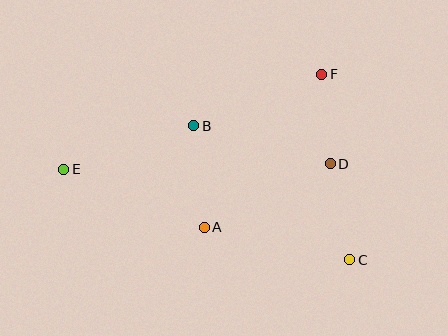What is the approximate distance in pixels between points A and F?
The distance between A and F is approximately 193 pixels.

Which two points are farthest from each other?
Points C and E are farthest from each other.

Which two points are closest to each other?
Points D and F are closest to each other.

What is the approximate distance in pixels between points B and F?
The distance between B and F is approximately 138 pixels.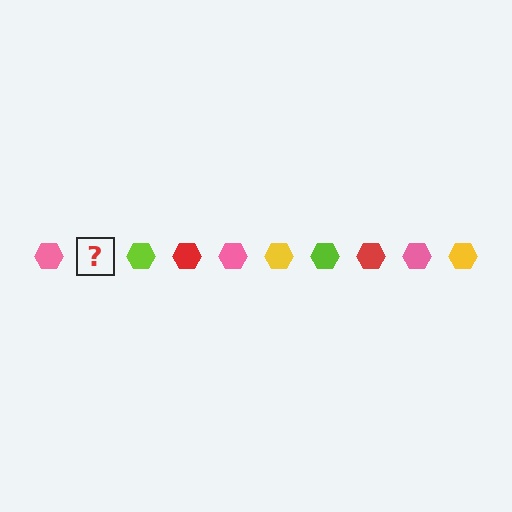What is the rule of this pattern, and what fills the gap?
The rule is that the pattern cycles through pink, yellow, lime, red hexagons. The gap should be filled with a yellow hexagon.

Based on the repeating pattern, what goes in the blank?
The blank should be a yellow hexagon.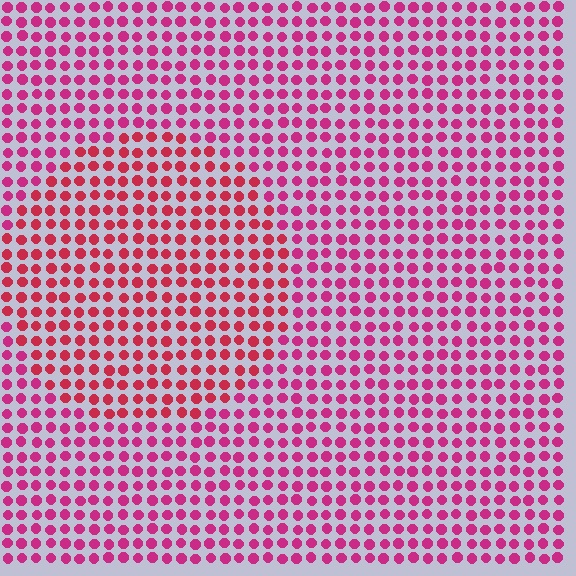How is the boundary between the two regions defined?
The boundary is defined purely by a slight shift in hue (about 23 degrees). Spacing, size, and orientation are identical on both sides.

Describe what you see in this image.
The image is filled with small magenta elements in a uniform arrangement. A circle-shaped region is visible where the elements are tinted to a slightly different hue, forming a subtle color boundary.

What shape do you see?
I see a circle.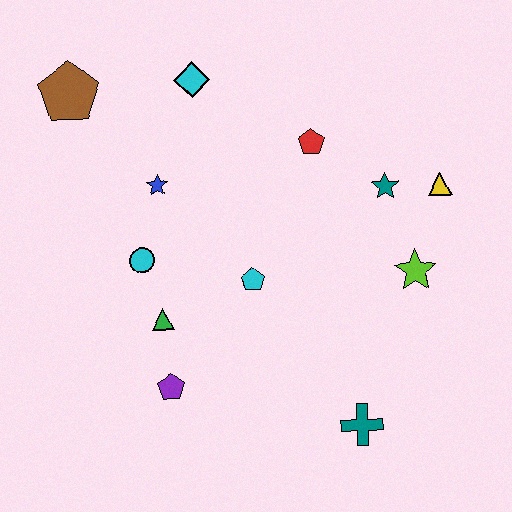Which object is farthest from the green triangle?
The yellow triangle is farthest from the green triangle.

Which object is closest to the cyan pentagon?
The green triangle is closest to the cyan pentagon.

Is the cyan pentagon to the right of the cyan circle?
Yes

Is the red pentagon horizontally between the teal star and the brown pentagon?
Yes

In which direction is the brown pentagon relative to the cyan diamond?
The brown pentagon is to the left of the cyan diamond.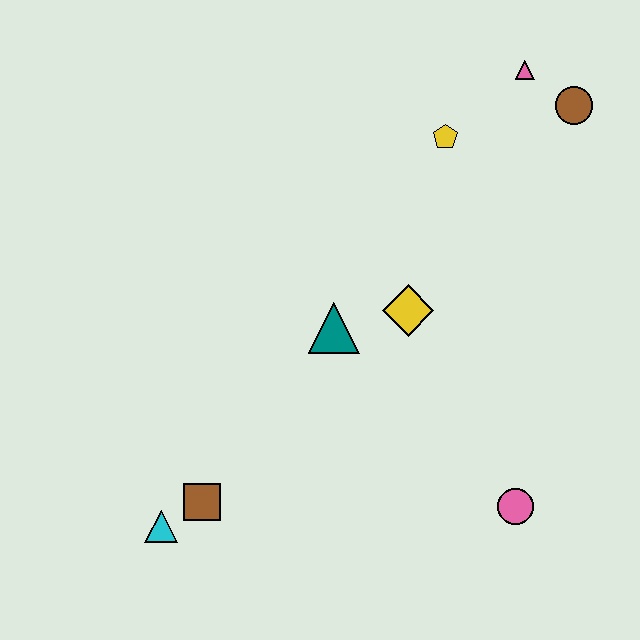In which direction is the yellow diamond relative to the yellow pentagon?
The yellow diamond is below the yellow pentagon.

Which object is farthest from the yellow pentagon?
The cyan triangle is farthest from the yellow pentagon.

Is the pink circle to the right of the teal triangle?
Yes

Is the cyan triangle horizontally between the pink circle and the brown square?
No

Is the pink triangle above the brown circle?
Yes